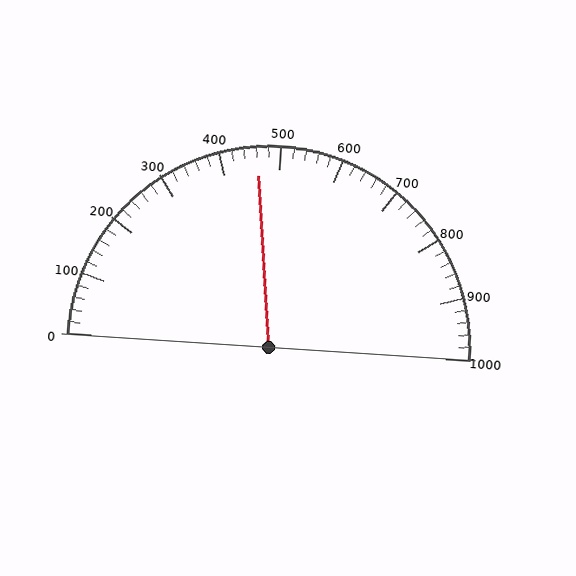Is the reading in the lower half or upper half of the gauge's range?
The reading is in the lower half of the range (0 to 1000).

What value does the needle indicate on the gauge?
The needle indicates approximately 460.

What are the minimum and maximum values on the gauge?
The gauge ranges from 0 to 1000.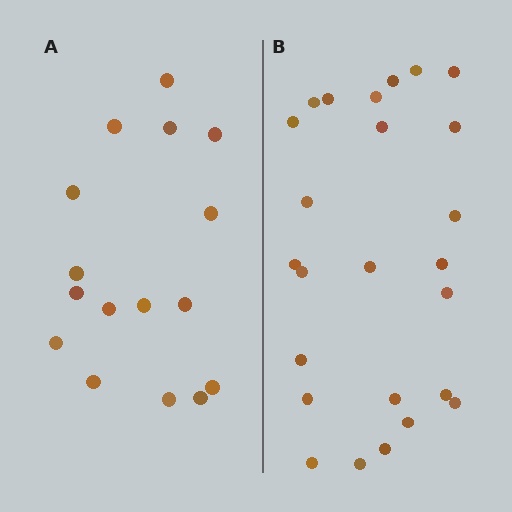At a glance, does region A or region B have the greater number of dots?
Region B (the right region) has more dots.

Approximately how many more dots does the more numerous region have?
Region B has roughly 8 or so more dots than region A.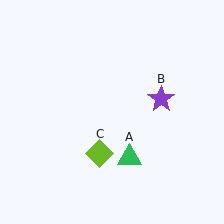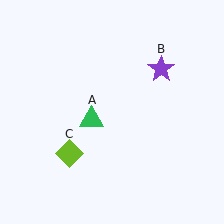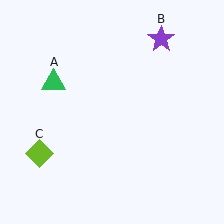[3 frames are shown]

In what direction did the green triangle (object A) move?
The green triangle (object A) moved up and to the left.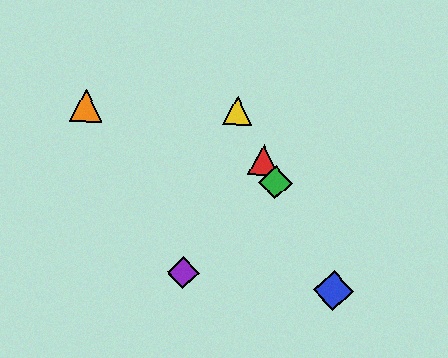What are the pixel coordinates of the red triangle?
The red triangle is at (264, 160).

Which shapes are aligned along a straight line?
The red triangle, the blue diamond, the green diamond, the yellow triangle are aligned along a straight line.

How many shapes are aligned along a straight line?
4 shapes (the red triangle, the blue diamond, the green diamond, the yellow triangle) are aligned along a straight line.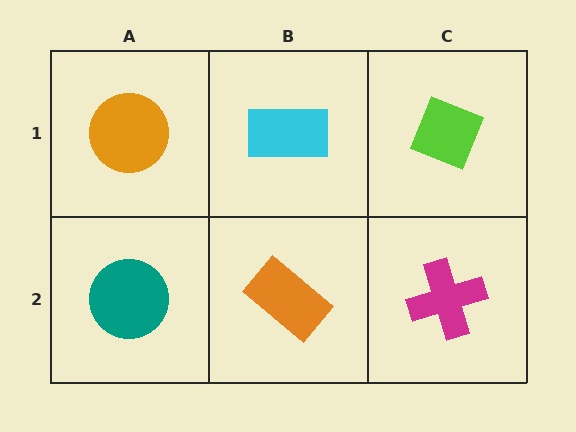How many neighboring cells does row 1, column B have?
3.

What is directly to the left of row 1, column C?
A cyan rectangle.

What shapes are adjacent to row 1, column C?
A magenta cross (row 2, column C), a cyan rectangle (row 1, column B).